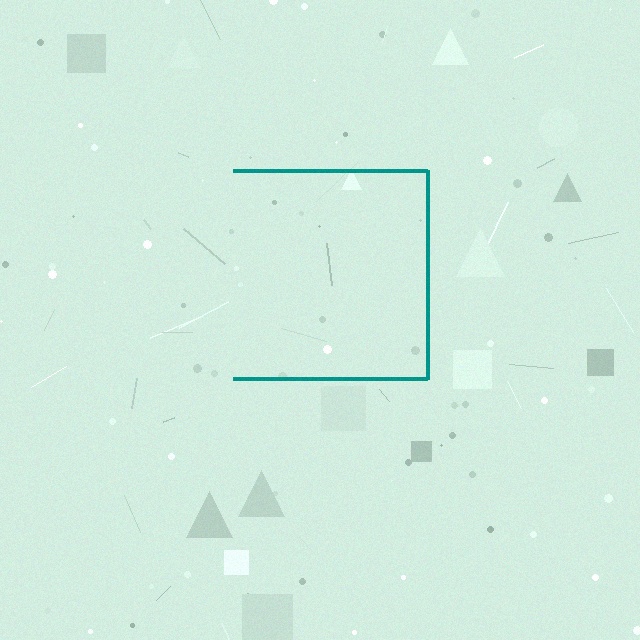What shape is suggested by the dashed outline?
The dashed outline suggests a square.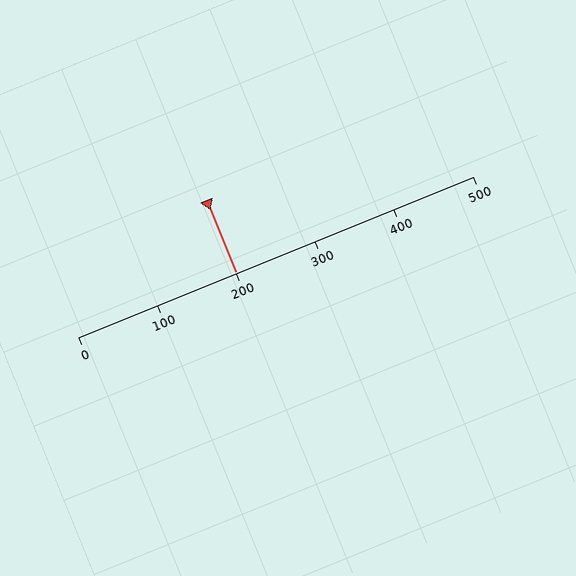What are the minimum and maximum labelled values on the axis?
The axis runs from 0 to 500.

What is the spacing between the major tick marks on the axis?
The major ticks are spaced 100 apart.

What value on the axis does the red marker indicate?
The marker indicates approximately 200.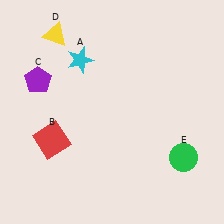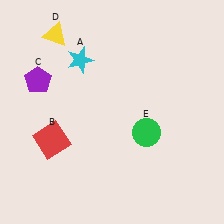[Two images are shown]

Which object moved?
The green circle (E) moved left.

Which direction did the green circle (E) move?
The green circle (E) moved left.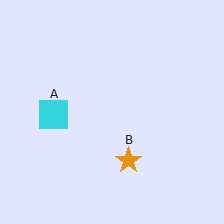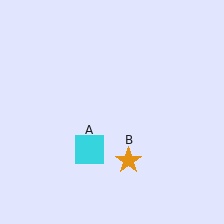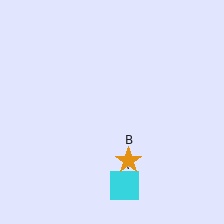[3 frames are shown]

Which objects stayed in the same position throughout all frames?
Orange star (object B) remained stationary.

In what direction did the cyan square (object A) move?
The cyan square (object A) moved down and to the right.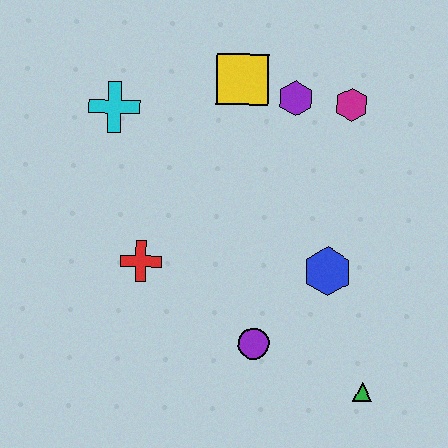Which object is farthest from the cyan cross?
The green triangle is farthest from the cyan cross.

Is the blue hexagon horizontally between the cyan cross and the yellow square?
No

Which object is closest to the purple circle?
The blue hexagon is closest to the purple circle.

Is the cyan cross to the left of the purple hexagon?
Yes